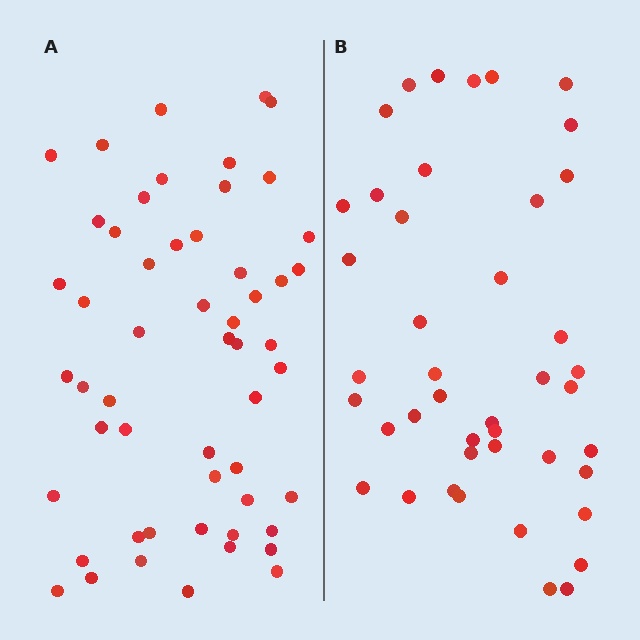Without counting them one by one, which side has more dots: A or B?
Region A (the left region) has more dots.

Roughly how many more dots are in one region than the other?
Region A has roughly 12 or so more dots than region B.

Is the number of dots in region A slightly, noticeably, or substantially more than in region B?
Region A has noticeably more, but not dramatically so. The ratio is roughly 1.3 to 1.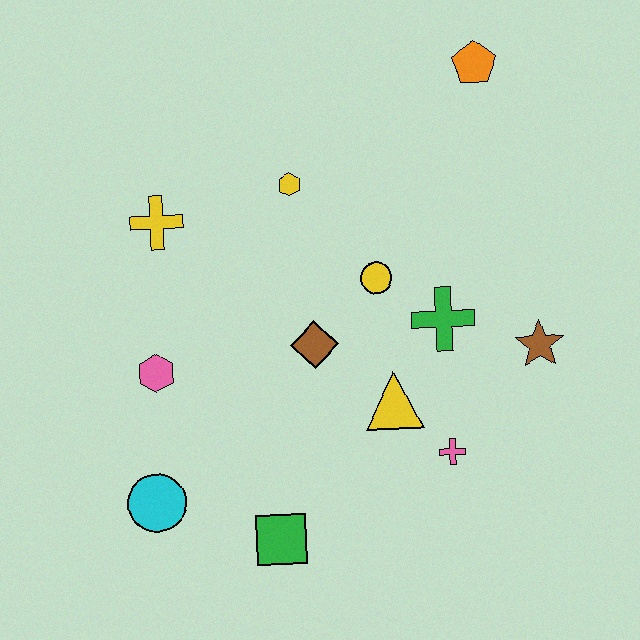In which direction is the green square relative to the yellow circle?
The green square is below the yellow circle.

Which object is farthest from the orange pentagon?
The cyan circle is farthest from the orange pentagon.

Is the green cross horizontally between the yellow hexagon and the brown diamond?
No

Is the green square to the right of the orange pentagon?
No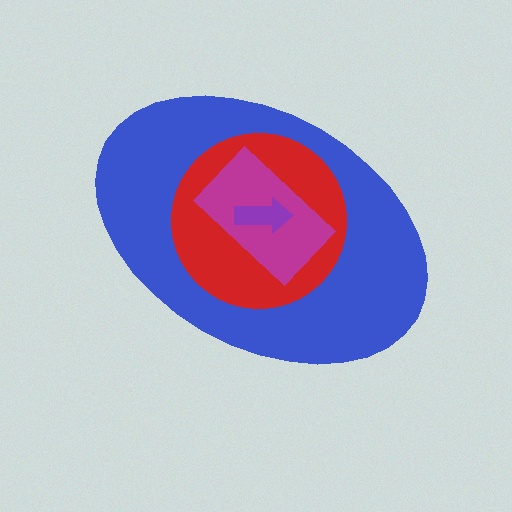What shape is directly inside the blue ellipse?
The red circle.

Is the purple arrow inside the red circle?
Yes.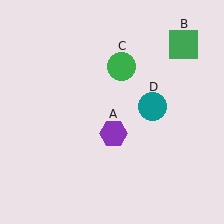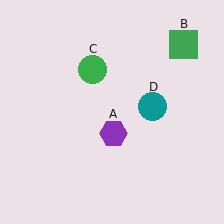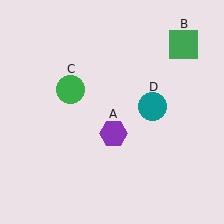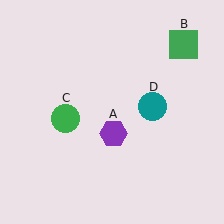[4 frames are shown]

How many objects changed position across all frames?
1 object changed position: green circle (object C).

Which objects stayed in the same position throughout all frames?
Purple hexagon (object A) and green square (object B) and teal circle (object D) remained stationary.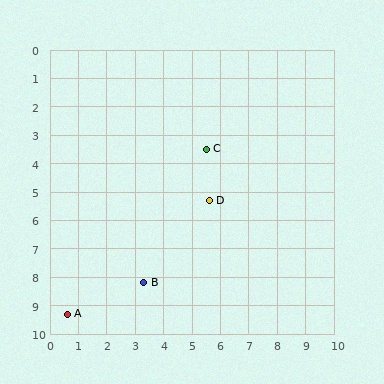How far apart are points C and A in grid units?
Points C and A are about 7.6 grid units apart.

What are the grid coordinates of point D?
Point D is at approximately (5.6, 5.3).